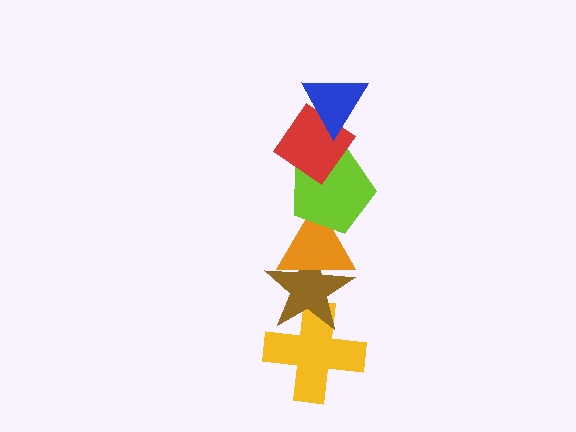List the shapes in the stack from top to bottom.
From top to bottom: the blue triangle, the red diamond, the lime pentagon, the orange triangle, the brown star, the yellow cross.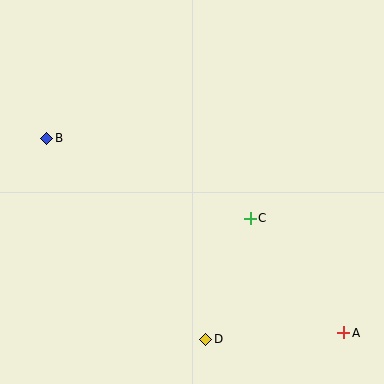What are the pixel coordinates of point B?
Point B is at (47, 138).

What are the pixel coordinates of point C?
Point C is at (250, 218).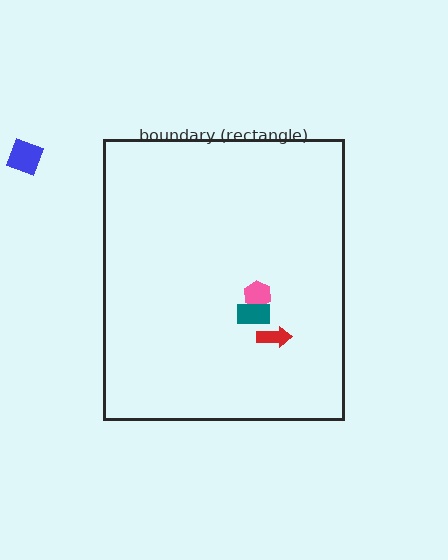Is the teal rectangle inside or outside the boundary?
Inside.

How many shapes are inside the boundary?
3 inside, 1 outside.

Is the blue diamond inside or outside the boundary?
Outside.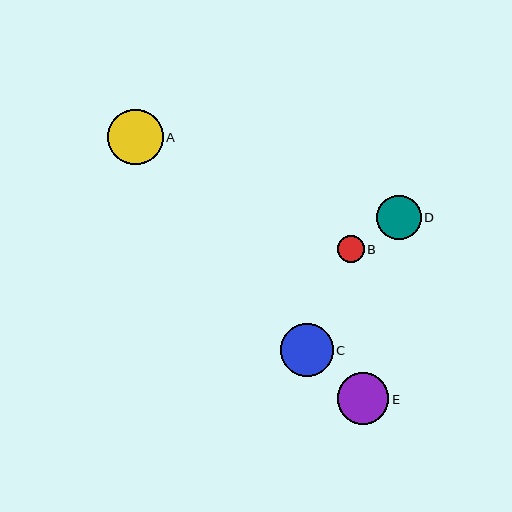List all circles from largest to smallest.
From largest to smallest: A, C, E, D, B.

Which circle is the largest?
Circle A is the largest with a size of approximately 56 pixels.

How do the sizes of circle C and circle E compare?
Circle C and circle E are approximately the same size.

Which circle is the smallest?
Circle B is the smallest with a size of approximately 27 pixels.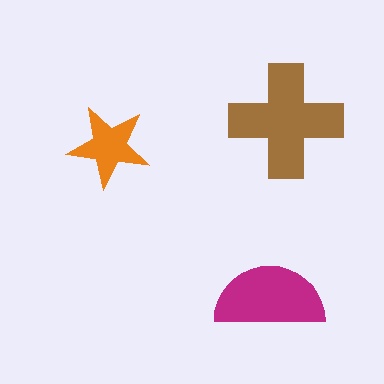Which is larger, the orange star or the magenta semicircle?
The magenta semicircle.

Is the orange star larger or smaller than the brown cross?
Smaller.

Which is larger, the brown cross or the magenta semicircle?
The brown cross.